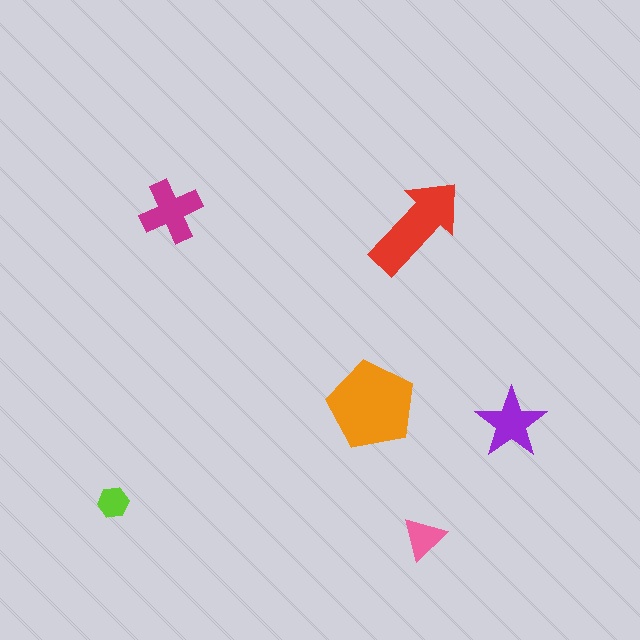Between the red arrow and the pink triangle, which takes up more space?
The red arrow.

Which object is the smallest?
The lime hexagon.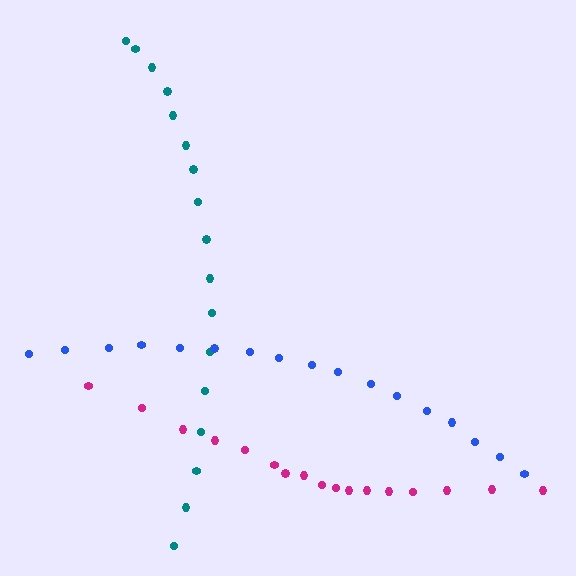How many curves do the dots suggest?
There are 3 distinct paths.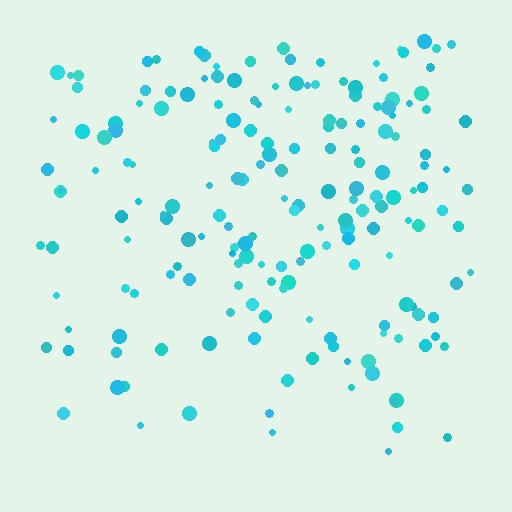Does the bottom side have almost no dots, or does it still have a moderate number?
Still a moderate number, just noticeably fewer than the top.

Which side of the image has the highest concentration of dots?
The top.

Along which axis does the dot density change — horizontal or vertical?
Vertical.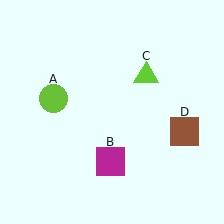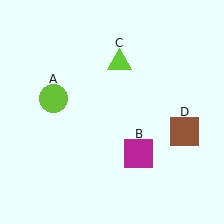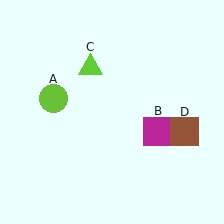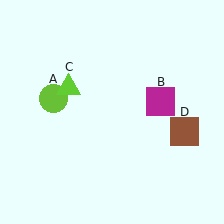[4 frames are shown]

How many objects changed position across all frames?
2 objects changed position: magenta square (object B), lime triangle (object C).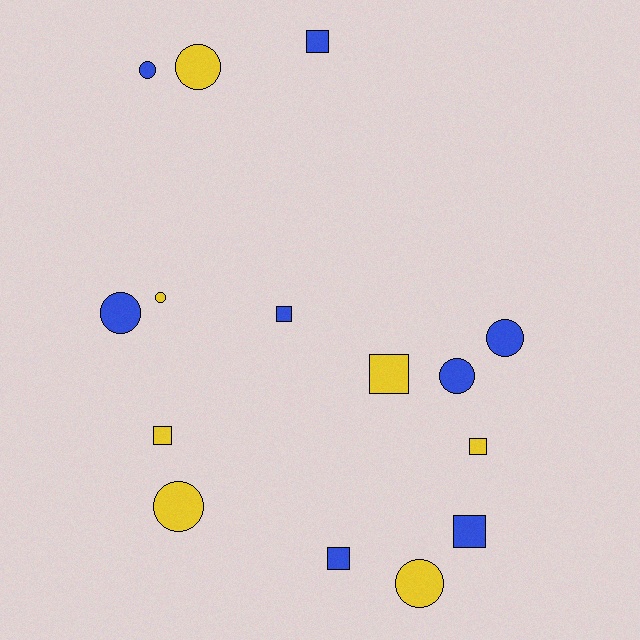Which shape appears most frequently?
Circle, with 8 objects.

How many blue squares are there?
There are 4 blue squares.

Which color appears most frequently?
Blue, with 8 objects.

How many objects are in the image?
There are 15 objects.